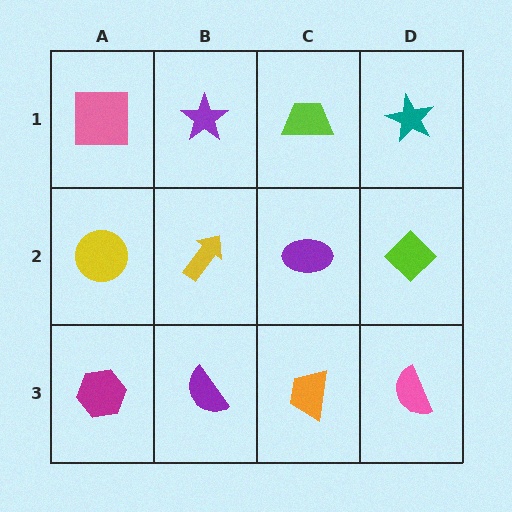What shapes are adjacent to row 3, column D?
A lime diamond (row 2, column D), an orange trapezoid (row 3, column C).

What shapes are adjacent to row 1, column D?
A lime diamond (row 2, column D), a lime trapezoid (row 1, column C).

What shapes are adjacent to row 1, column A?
A yellow circle (row 2, column A), a purple star (row 1, column B).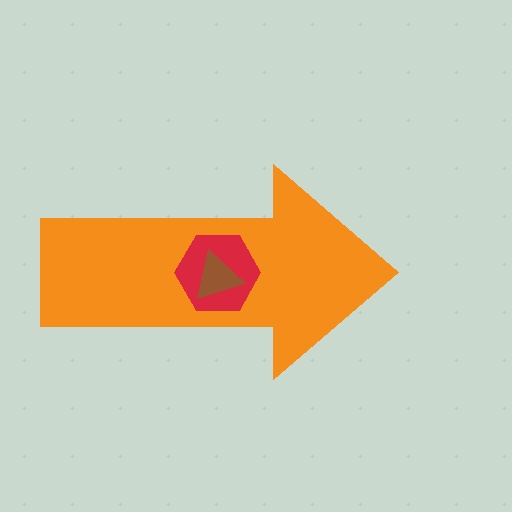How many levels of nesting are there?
3.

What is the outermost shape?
The orange arrow.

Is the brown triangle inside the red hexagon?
Yes.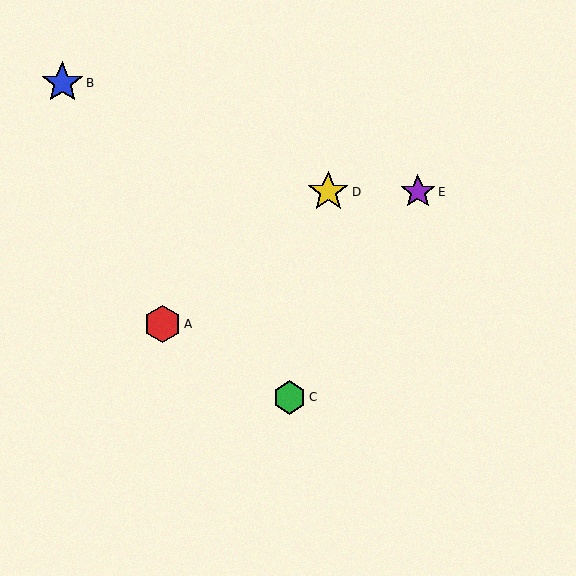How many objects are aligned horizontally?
2 objects (D, E) are aligned horizontally.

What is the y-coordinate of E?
Object E is at y≈192.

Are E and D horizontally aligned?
Yes, both are at y≈192.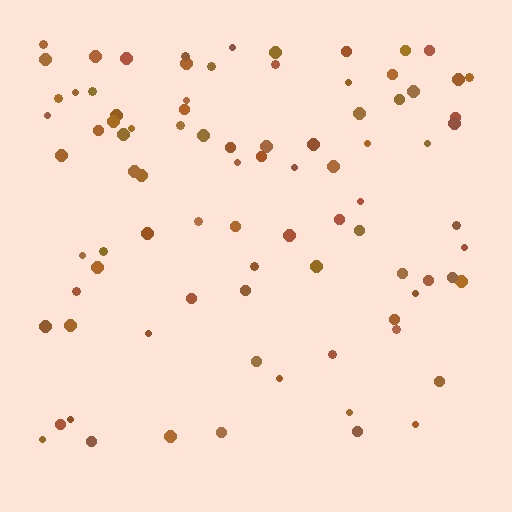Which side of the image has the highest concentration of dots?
The top.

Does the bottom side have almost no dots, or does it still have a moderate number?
Still a moderate number, just noticeably fewer than the top.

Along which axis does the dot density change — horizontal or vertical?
Vertical.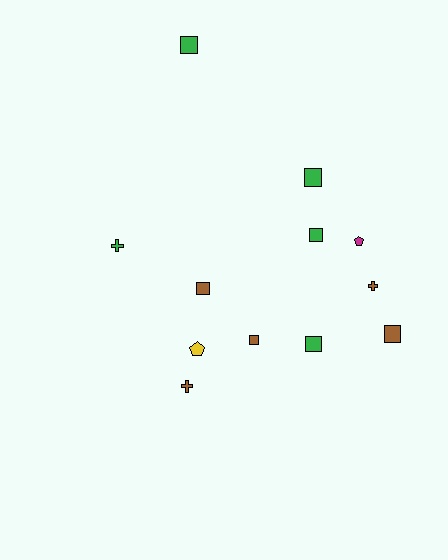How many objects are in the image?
There are 12 objects.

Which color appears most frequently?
Green, with 5 objects.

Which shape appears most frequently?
Square, with 7 objects.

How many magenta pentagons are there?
There is 1 magenta pentagon.